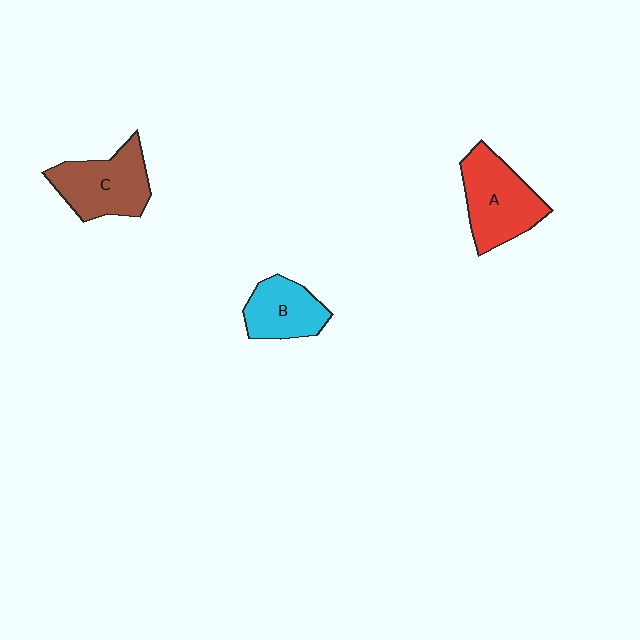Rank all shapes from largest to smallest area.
From largest to smallest: A (red), C (brown), B (cyan).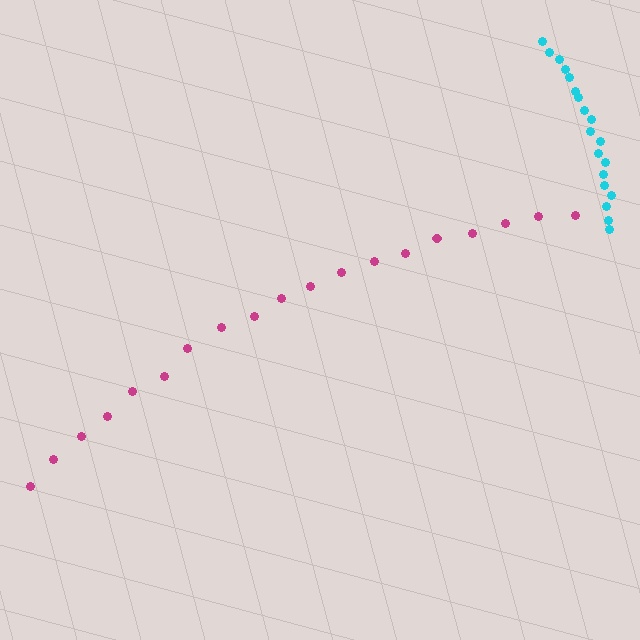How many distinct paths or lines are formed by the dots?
There are 2 distinct paths.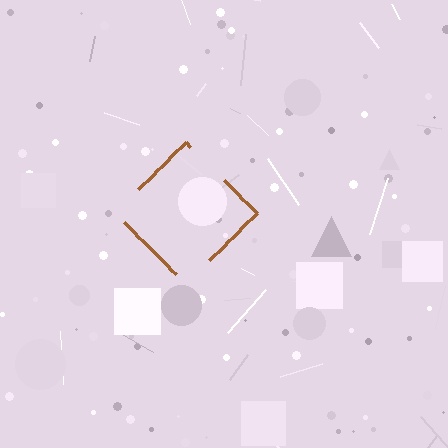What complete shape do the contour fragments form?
The contour fragments form a diamond.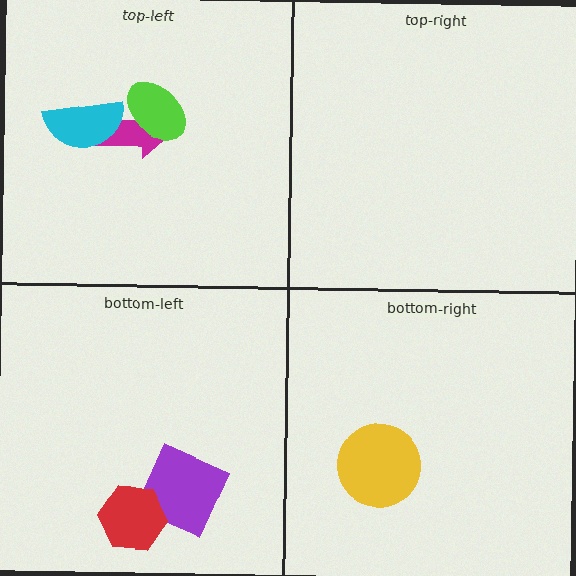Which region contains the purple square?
The bottom-left region.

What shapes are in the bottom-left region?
The purple square, the red hexagon.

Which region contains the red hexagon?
The bottom-left region.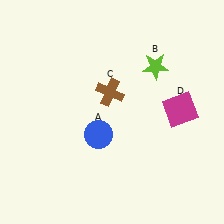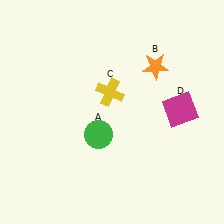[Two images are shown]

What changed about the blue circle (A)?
In Image 1, A is blue. In Image 2, it changed to green.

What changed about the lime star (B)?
In Image 1, B is lime. In Image 2, it changed to orange.